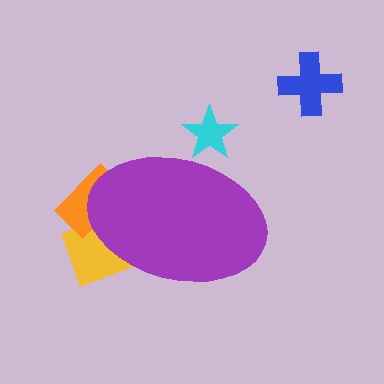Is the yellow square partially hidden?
Yes, the yellow square is partially hidden behind the purple ellipse.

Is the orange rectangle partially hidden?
Yes, the orange rectangle is partially hidden behind the purple ellipse.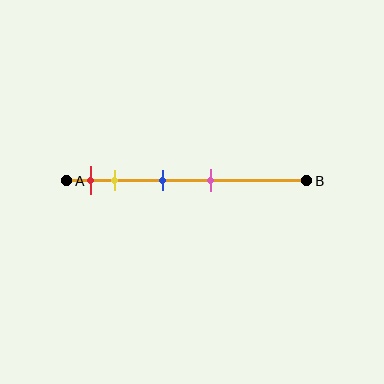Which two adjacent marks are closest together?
The red and yellow marks are the closest adjacent pair.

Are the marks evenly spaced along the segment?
No, the marks are not evenly spaced.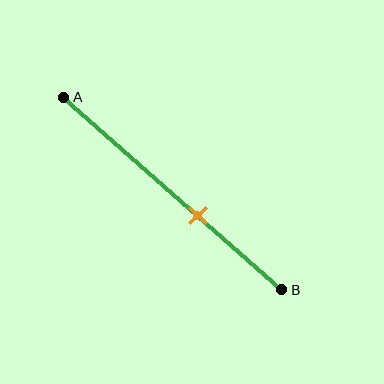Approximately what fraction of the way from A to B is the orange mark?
The orange mark is approximately 60% of the way from A to B.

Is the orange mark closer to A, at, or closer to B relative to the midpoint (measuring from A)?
The orange mark is closer to point B than the midpoint of segment AB.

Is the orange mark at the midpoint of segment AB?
No, the mark is at about 60% from A, not at the 50% midpoint.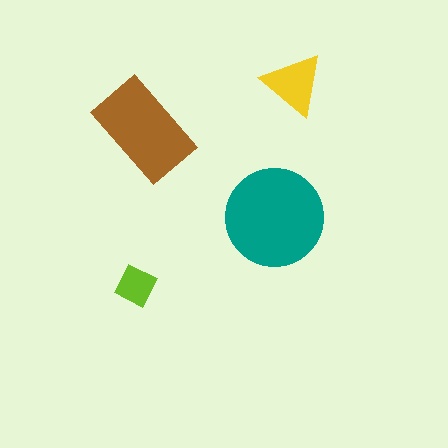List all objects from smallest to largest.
The lime diamond, the yellow triangle, the brown rectangle, the teal circle.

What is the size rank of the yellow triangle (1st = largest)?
3rd.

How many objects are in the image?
There are 4 objects in the image.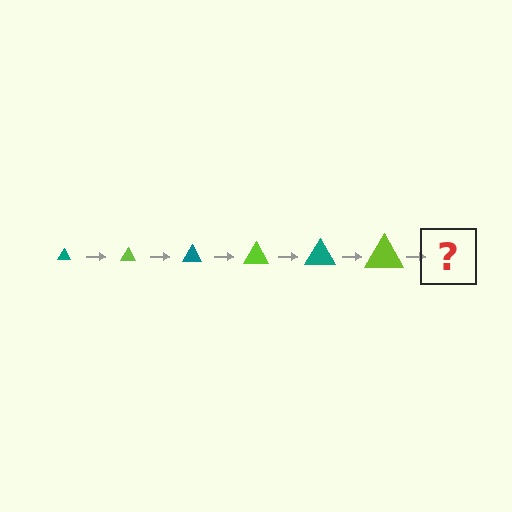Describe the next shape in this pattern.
It should be a teal triangle, larger than the previous one.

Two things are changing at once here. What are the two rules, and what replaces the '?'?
The two rules are that the triangle grows larger each step and the color cycles through teal and lime. The '?' should be a teal triangle, larger than the previous one.